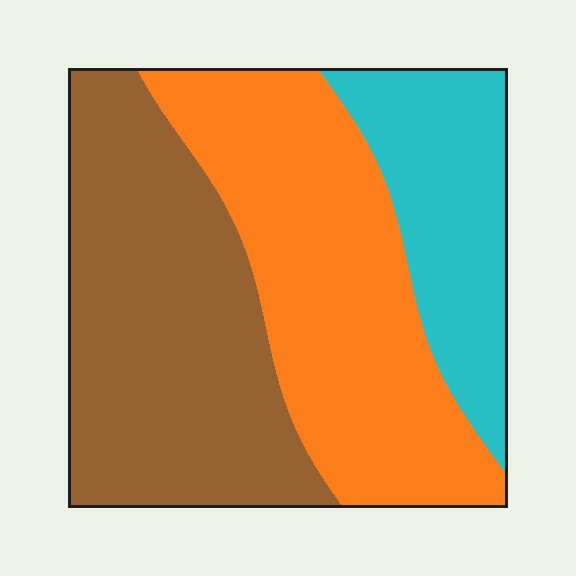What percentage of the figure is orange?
Orange takes up between a quarter and a half of the figure.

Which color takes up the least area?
Cyan, at roughly 20%.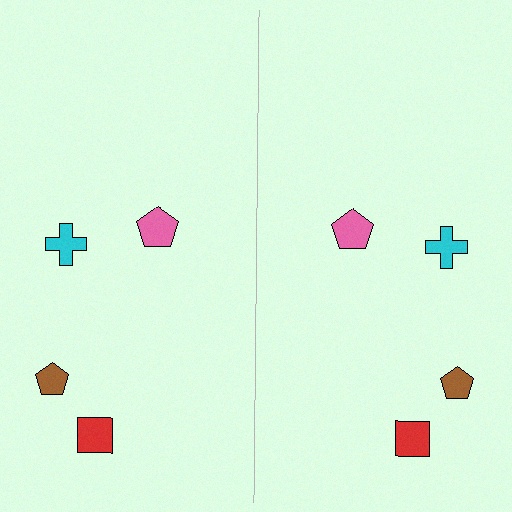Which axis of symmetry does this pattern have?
The pattern has a vertical axis of symmetry running through the center of the image.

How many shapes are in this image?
There are 8 shapes in this image.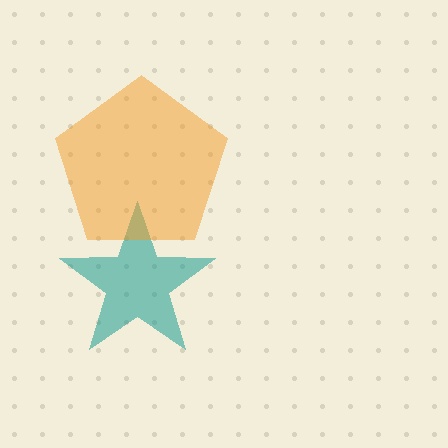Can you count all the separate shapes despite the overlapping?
Yes, there are 2 separate shapes.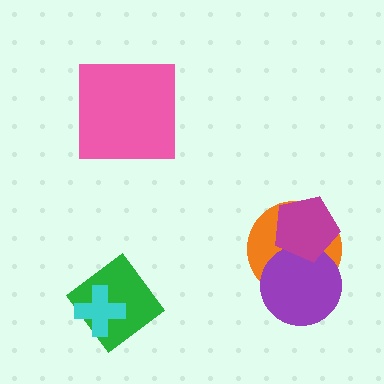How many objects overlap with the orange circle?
2 objects overlap with the orange circle.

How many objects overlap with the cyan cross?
1 object overlaps with the cyan cross.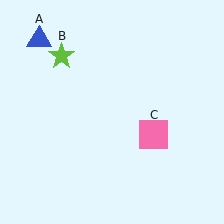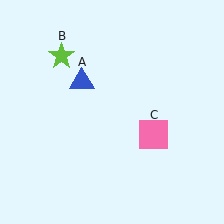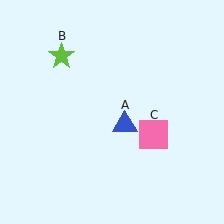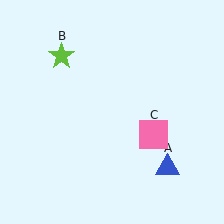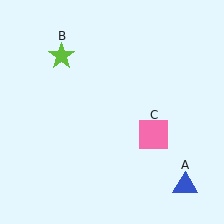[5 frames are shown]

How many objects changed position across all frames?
1 object changed position: blue triangle (object A).